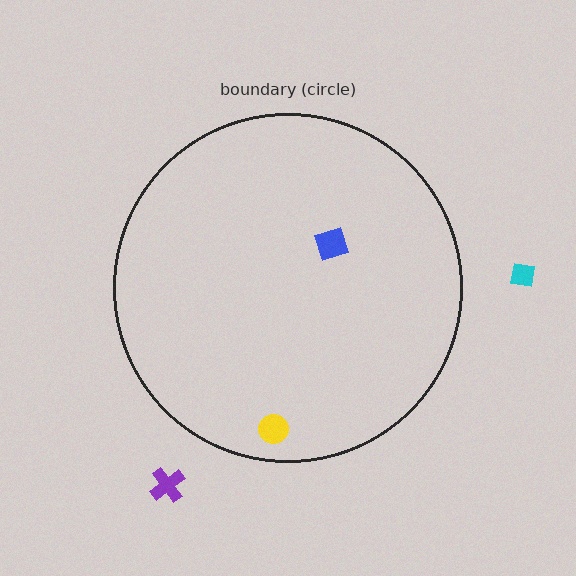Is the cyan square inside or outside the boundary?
Outside.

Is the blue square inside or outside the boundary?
Inside.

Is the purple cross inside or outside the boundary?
Outside.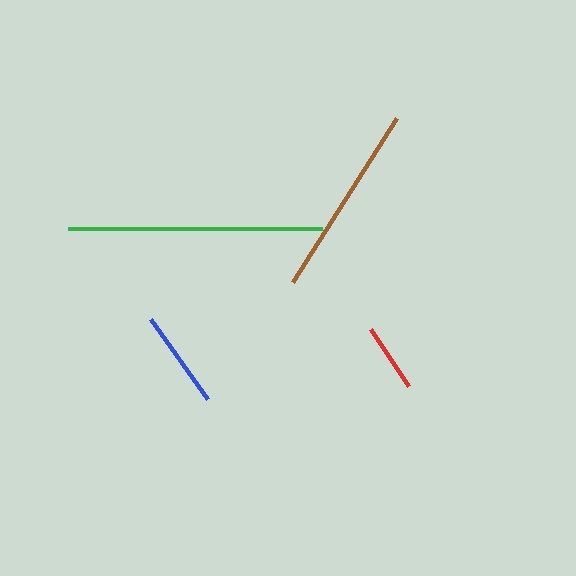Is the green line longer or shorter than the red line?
The green line is longer than the red line.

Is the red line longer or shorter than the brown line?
The brown line is longer than the red line.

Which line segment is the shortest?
The red line is the shortest at approximately 68 pixels.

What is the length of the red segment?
The red segment is approximately 68 pixels long.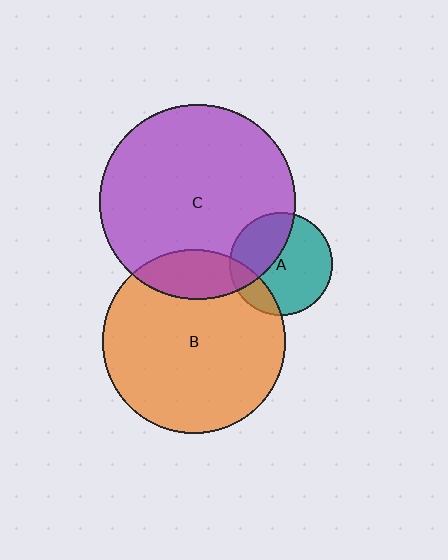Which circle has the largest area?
Circle C (purple).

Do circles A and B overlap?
Yes.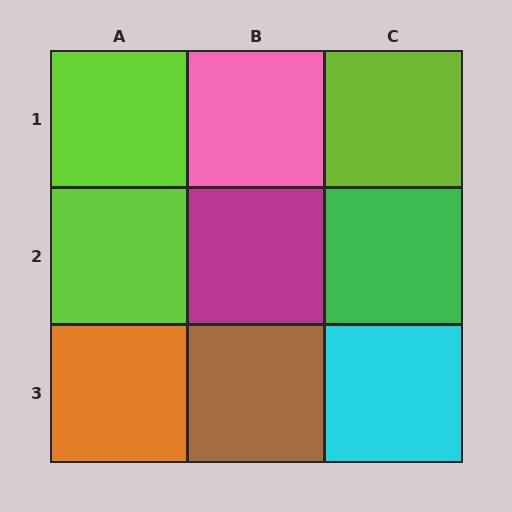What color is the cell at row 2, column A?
Lime.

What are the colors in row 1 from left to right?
Lime, pink, lime.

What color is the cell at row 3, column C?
Cyan.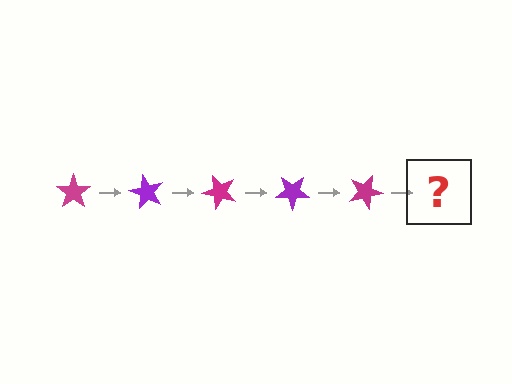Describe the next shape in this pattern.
It should be a purple star, rotated 300 degrees from the start.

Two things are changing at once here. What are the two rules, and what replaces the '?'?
The two rules are that it rotates 60 degrees each step and the color cycles through magenta and purple. The '?' should be a purple star, rotated 300 degrees from the start.